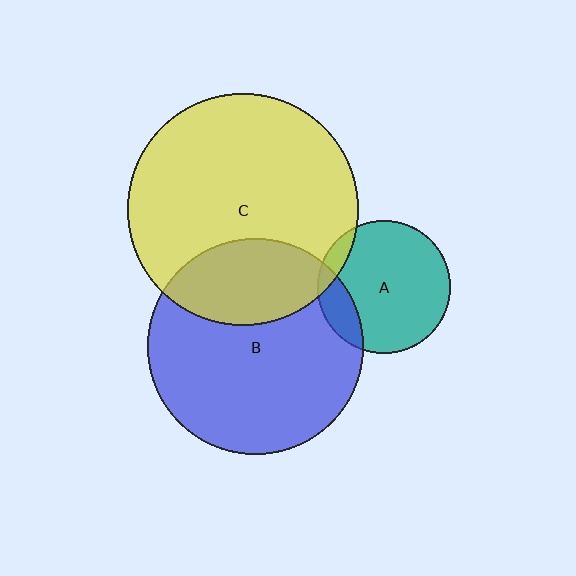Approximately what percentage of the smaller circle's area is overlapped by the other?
Approximately 10%.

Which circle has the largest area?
Circle C (yellow).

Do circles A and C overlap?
Yes.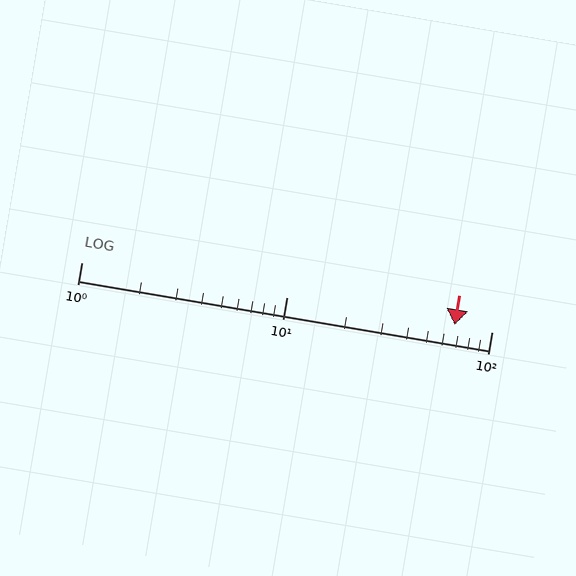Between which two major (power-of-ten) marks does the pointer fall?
The pointer is between 10 and 100.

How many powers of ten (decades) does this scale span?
The scale spans 2 decades, from 1 to 100.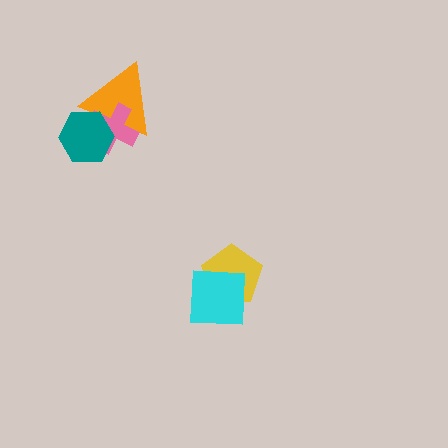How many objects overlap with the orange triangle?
2 objects overlap with the orange triangle.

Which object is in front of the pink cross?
The teal hexagon is in front of the pink cross.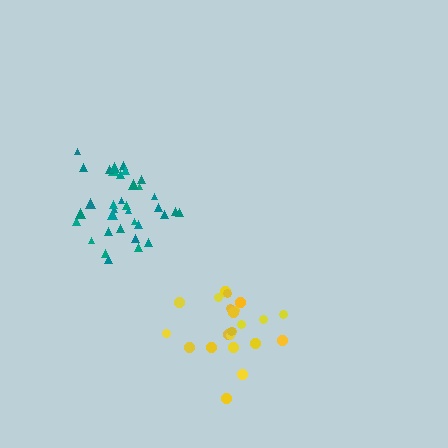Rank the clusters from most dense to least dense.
teal, yellow.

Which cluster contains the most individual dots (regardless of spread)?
Teal (35).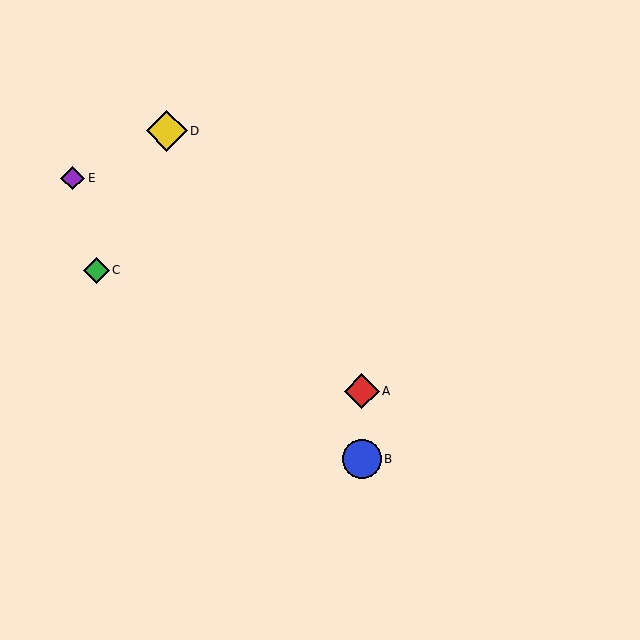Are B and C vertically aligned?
No, B is at x≈362 and C is at x≈96.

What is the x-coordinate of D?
Object D is at x≈167.